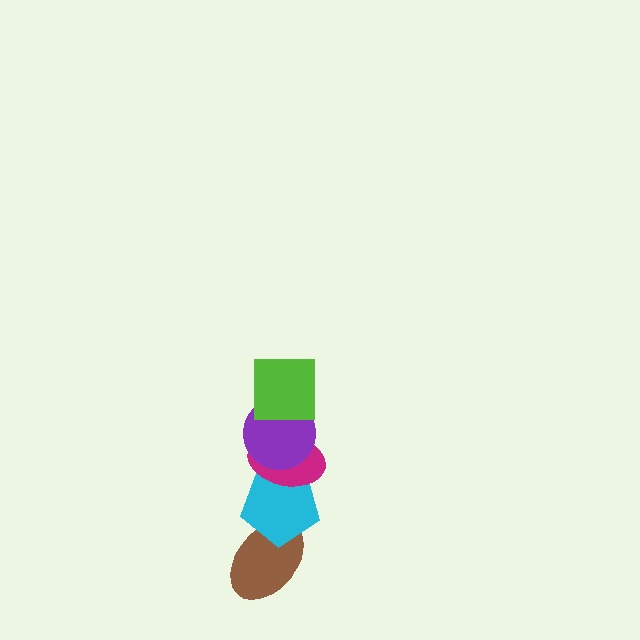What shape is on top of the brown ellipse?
The cyan pentagon is on top of the brown ellipse.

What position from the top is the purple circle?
The purple circle is 2nd from the top.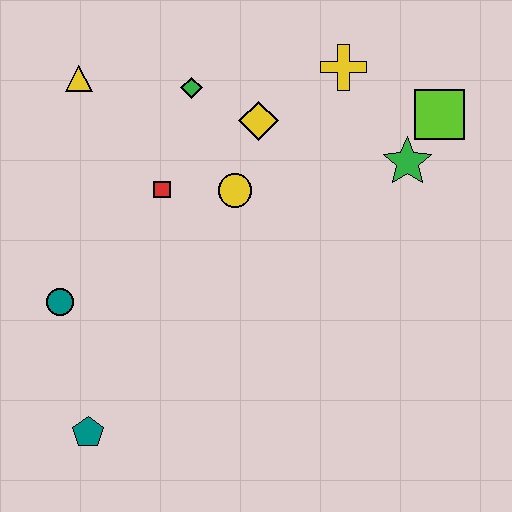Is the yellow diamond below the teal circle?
No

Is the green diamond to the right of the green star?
No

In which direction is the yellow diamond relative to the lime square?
The yellow diamond is to the left of the lime square.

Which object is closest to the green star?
The lime square is closest to the green star.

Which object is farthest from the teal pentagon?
The lime square is farthest from the teal pentagon.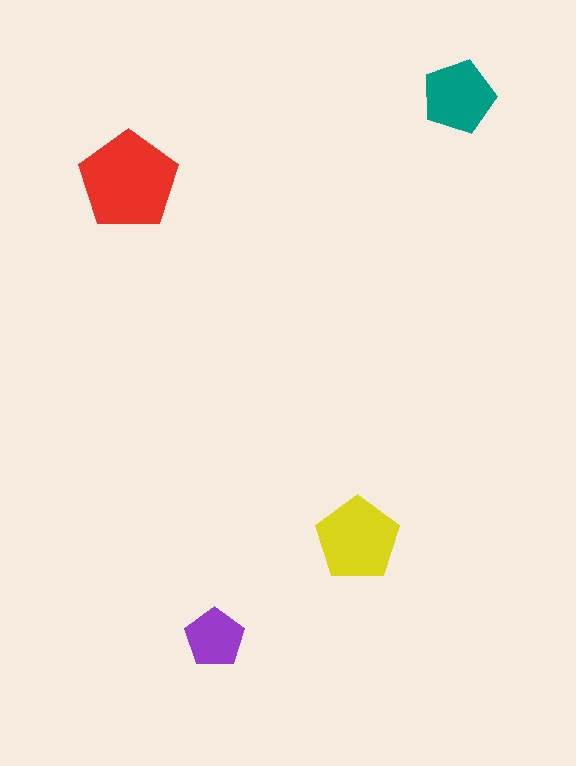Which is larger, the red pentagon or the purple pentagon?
The red one.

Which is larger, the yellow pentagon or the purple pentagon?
The yellow one.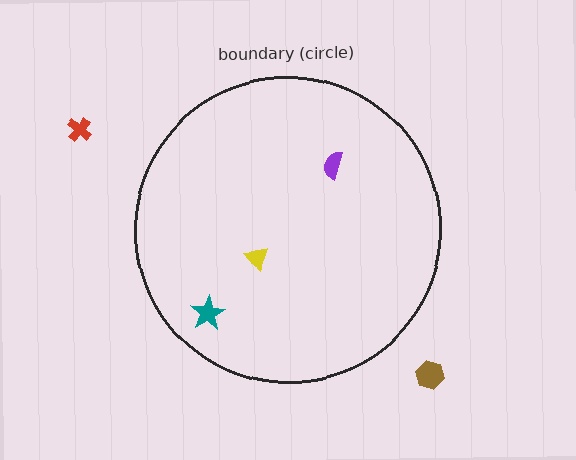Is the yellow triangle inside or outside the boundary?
Inside.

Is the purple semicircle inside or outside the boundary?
Inside.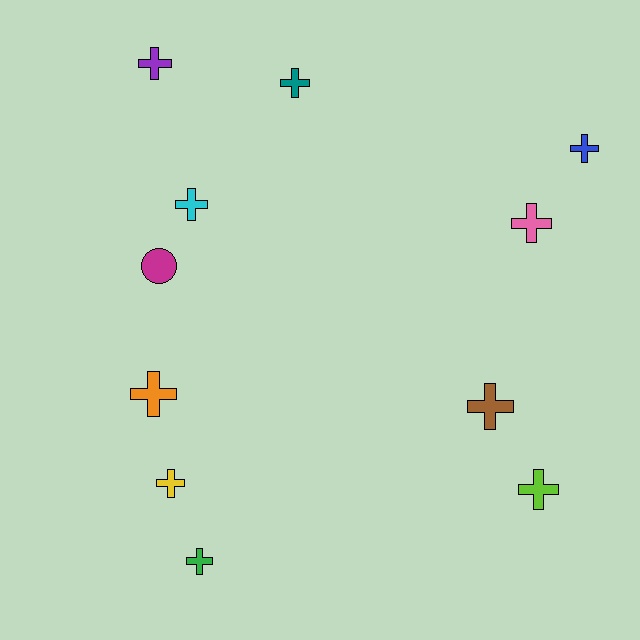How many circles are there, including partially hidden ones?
There is 1 circle.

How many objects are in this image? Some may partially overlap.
There are 11 objects.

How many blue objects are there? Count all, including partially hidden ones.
There is 1 blue object.